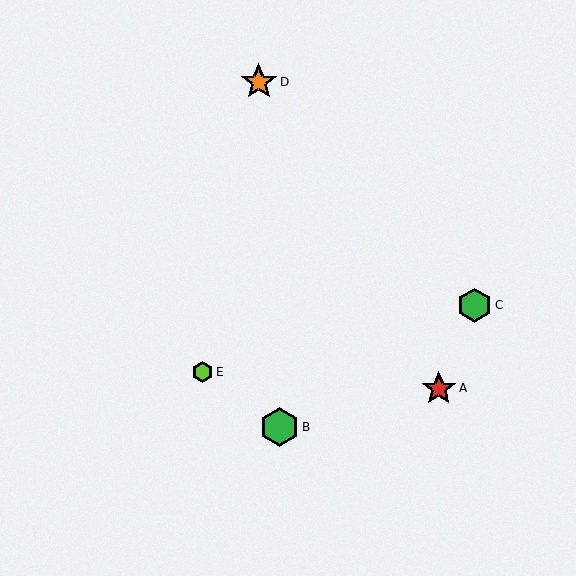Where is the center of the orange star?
The center of the orange star is at (259, 82).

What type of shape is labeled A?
Shape A is a red star.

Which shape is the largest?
The green hexagon (labeled B) is the largest.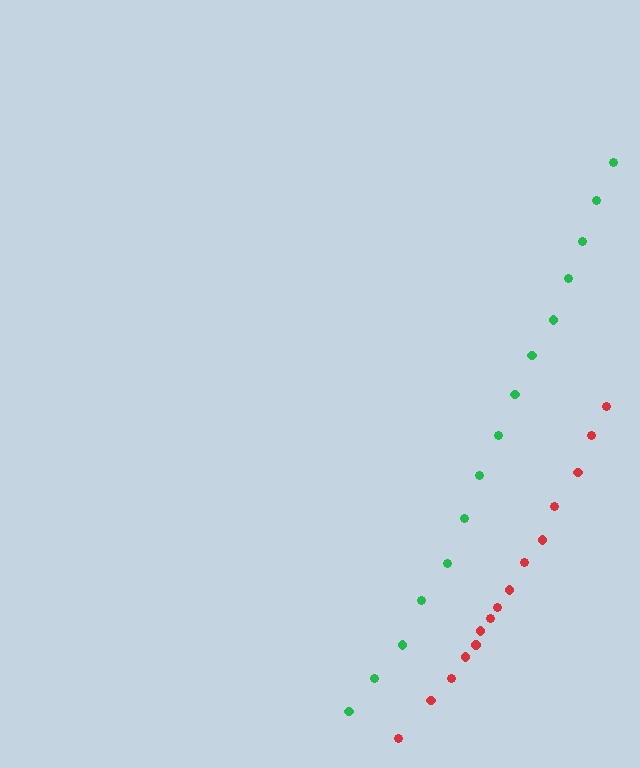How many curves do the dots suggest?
There are 2 distinct paths.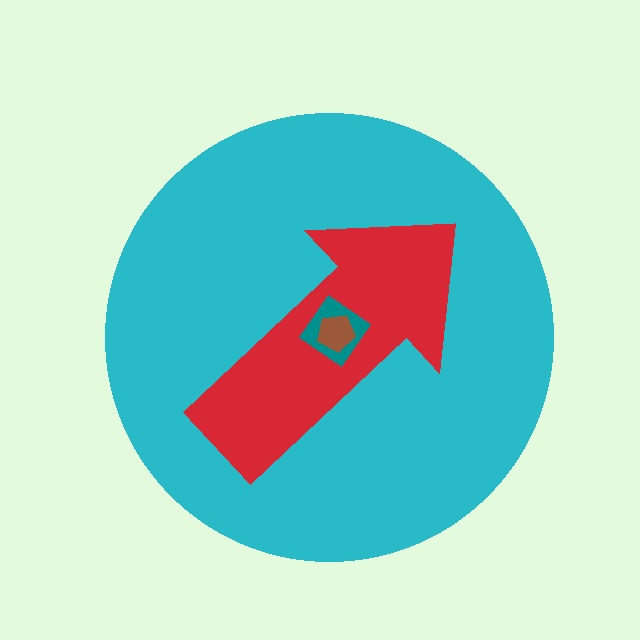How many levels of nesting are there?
4.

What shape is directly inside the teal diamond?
The brown pentagon.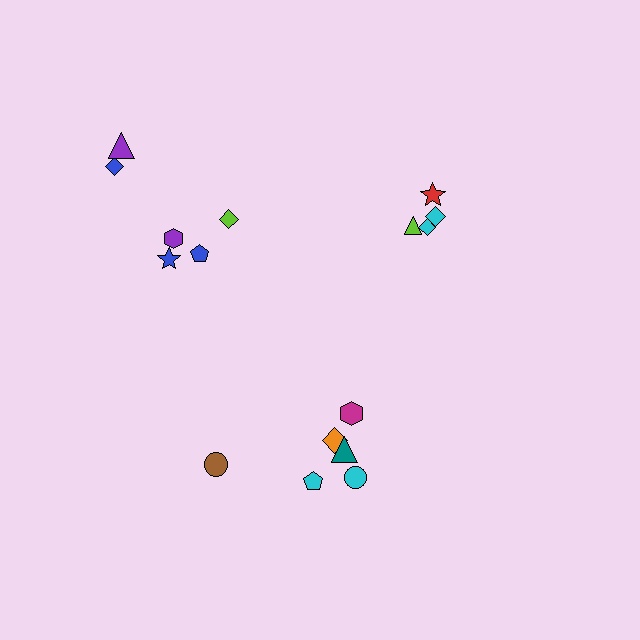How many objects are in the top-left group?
There are 6 objects.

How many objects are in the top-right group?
There are 4 objects.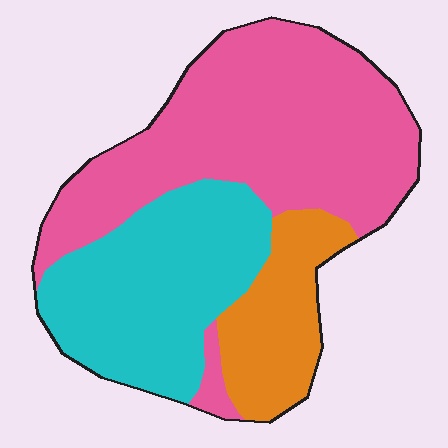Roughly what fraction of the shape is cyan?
Cyan covers around 35% of the shape.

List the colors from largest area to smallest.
From largest to smallest: pink, cyan, orange.